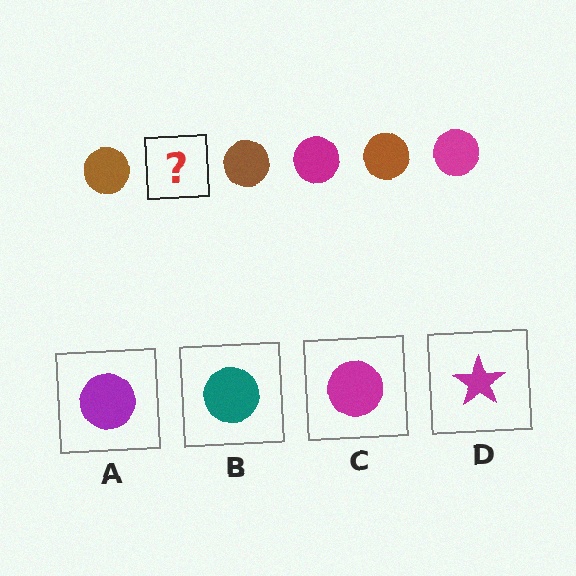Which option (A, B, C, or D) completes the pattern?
C.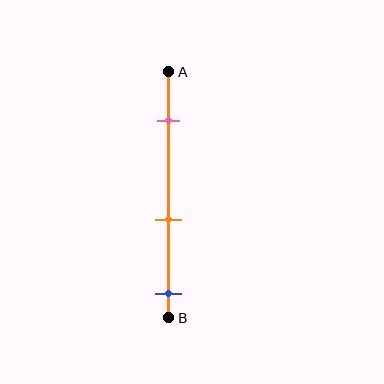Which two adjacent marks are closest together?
The orange and blue marks are the closest adjacent pair.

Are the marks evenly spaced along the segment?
Yes, the marks are approximately evenly spaced.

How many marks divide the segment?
There are 3 marks dividing the segment.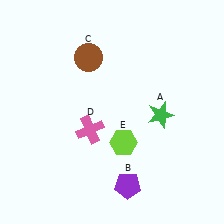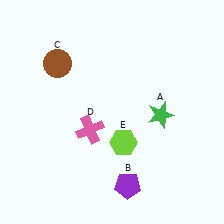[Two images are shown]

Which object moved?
The brown circle (C) moved left.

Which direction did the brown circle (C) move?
The brown circle (C) moved left.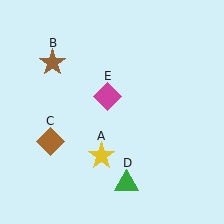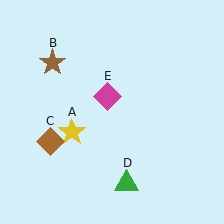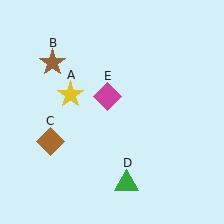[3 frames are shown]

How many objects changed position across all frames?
1 object changed position: yellow star (object A).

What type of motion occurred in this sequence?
The yellow star (object A) rotated clockwise around the center of the scene.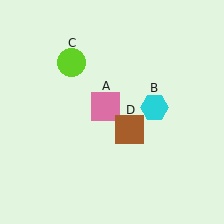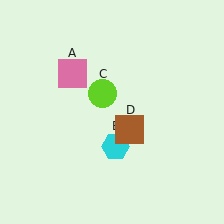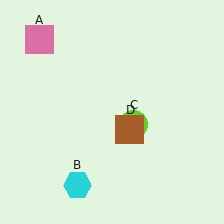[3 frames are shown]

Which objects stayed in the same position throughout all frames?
Brown square (object D) remained stationary.